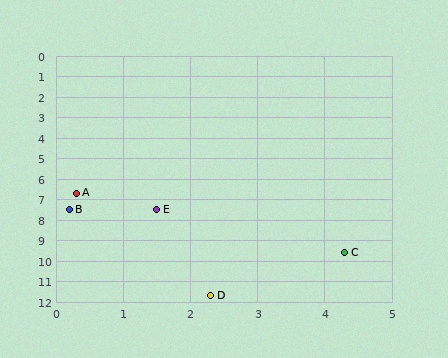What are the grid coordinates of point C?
Point C is at approximately (4.3, 9.6).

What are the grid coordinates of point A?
Point A is at approximately (0.3, 6.7).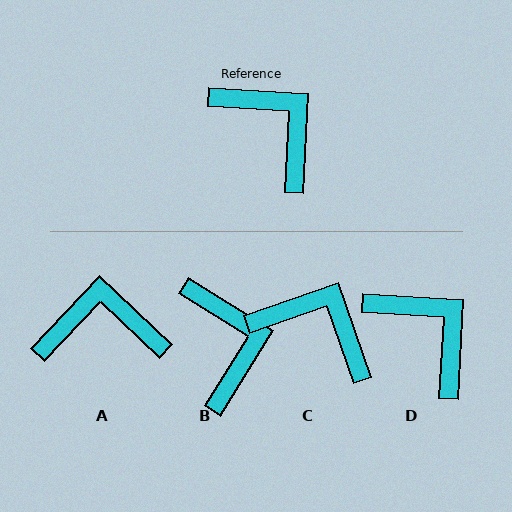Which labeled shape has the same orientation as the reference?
D.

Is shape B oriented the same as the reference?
No, it is off by about 29 degrees.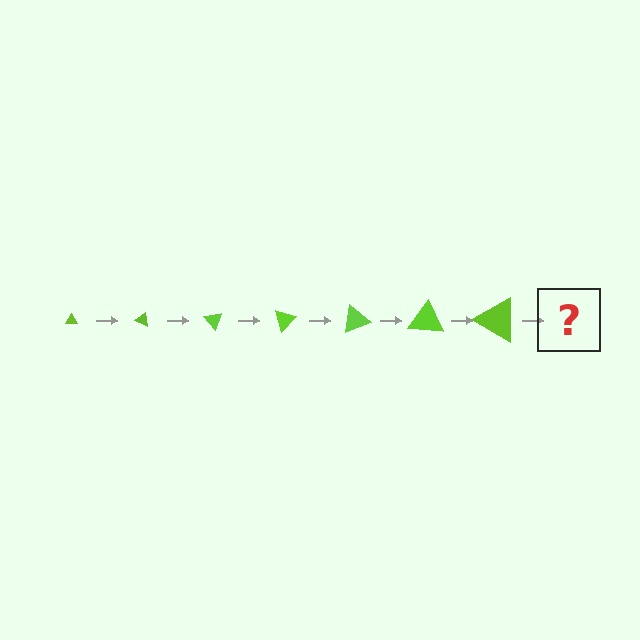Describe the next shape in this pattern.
It should be a triangle, larger than the previous one and rotated 175 degrees from the start.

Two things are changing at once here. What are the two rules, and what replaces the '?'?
The two rules are that the triangle grows larger each step and it rotates 25 degrees each step. The '?' should be a triangle, larger than the previous one and rotated 175 degrees from the start.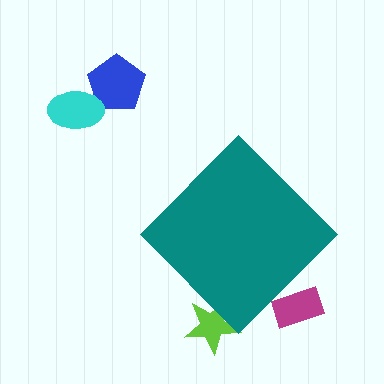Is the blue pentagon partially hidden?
No, the blue pentagon is fully visible.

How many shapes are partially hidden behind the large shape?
2 shapes are partially hidden.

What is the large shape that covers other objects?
A teal diamond.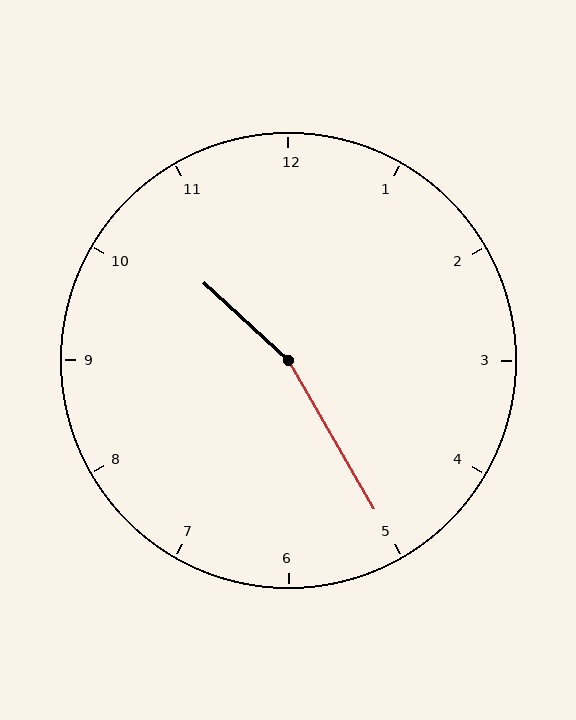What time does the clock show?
10:25.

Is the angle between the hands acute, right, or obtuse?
It is obtuse.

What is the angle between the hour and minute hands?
Approximately 162 degrees.